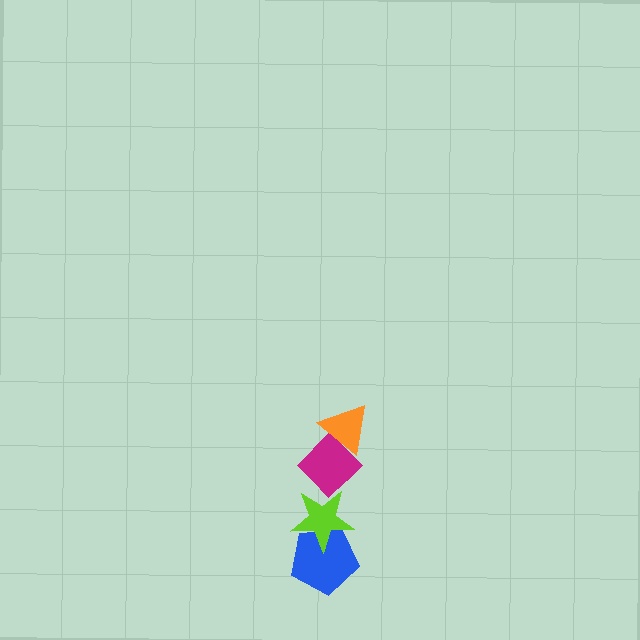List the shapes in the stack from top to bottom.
From top to bottom: the orange triangle, the magenta diamond, the lime star, the blue pentagon.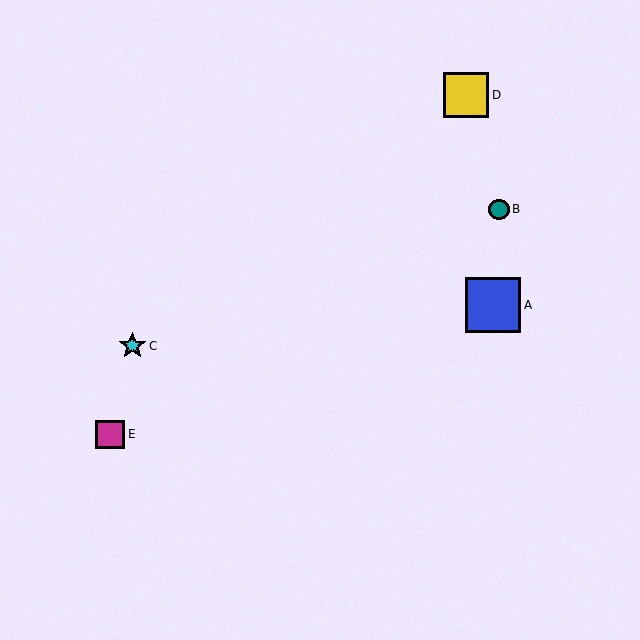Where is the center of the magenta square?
The center of the magenta square is at (110, 434).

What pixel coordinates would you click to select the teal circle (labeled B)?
Click at (499, 209) to select the teal circle B.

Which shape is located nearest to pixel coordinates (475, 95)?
The yellow square (labeled D) at (466, 95) is nearest to that location.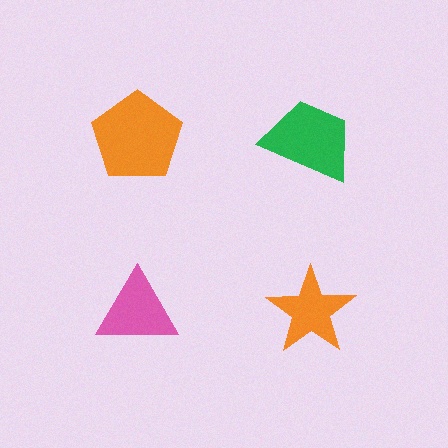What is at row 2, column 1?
A pink triangle.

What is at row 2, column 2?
An orange star.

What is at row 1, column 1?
An orange pentagon.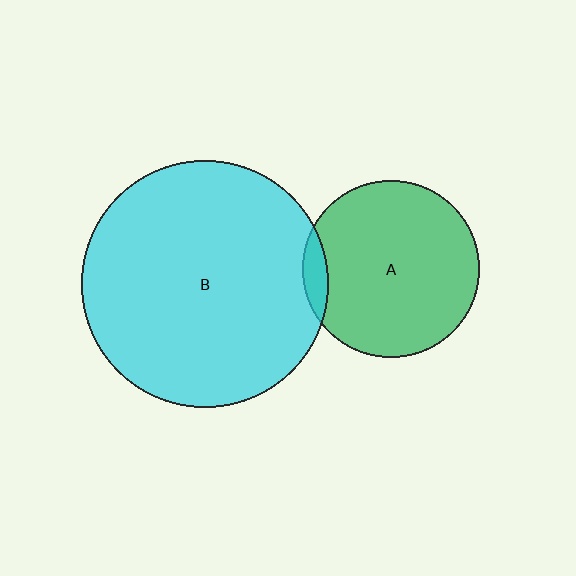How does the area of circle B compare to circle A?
Approximately 2.0 times.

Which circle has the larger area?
Circle B (cyan).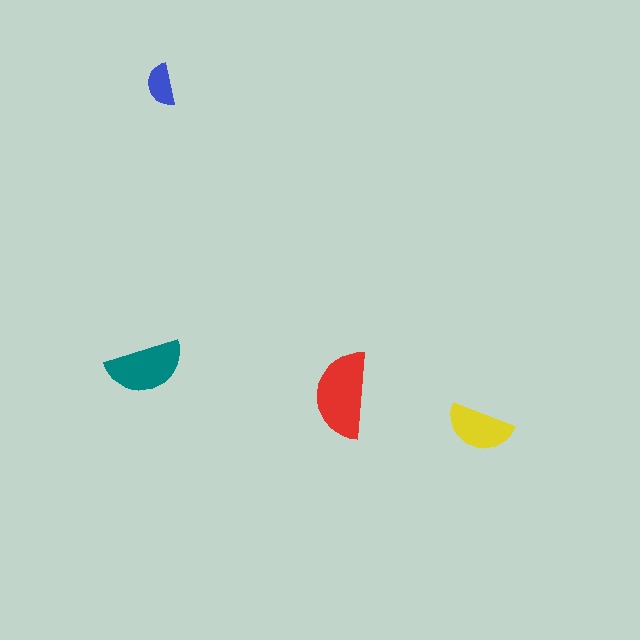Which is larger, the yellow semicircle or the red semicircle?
The red one.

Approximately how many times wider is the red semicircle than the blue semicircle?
About 2 times wider.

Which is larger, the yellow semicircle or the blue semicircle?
The yellow one.